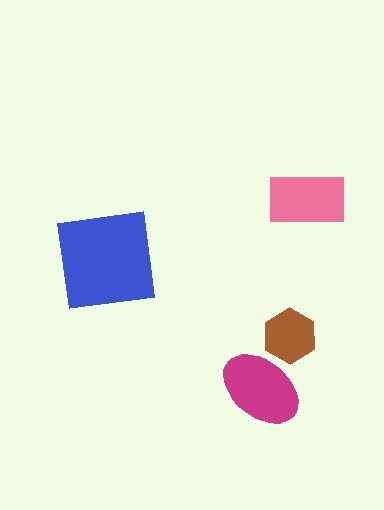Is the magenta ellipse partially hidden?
No, no other shape covers it.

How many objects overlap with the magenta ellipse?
1 object overlaps with the magenta ellipse.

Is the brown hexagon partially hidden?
Yes, it is partially covered by another shape.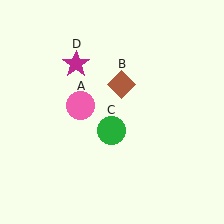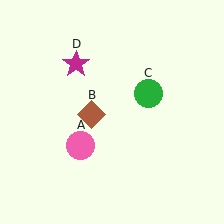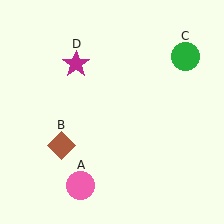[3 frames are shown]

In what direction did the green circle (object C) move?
The green circle (object C) moved up and to the right.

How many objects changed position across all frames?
3 objects changed position: pink circle (object A), brown diamond (object B), green circle (object C).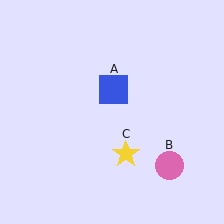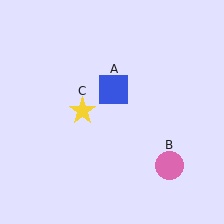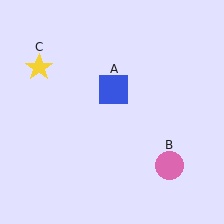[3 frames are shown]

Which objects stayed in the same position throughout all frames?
Blue square (object A) and pink circle (object B) remained stationary.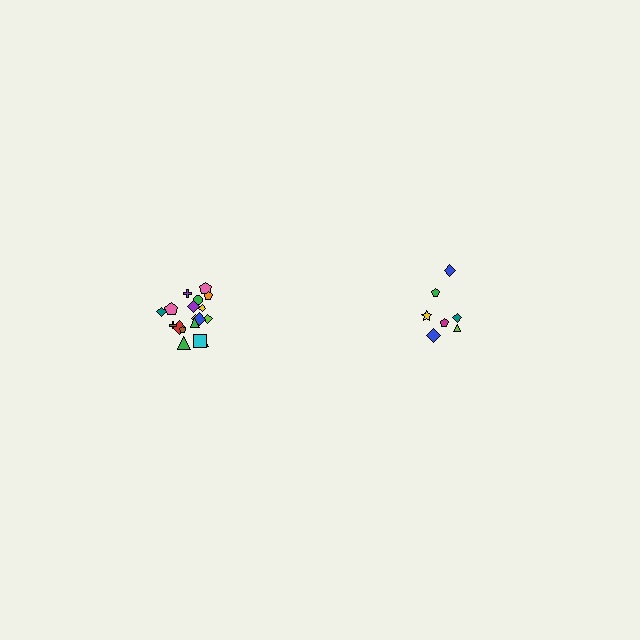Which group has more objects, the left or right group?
The left group.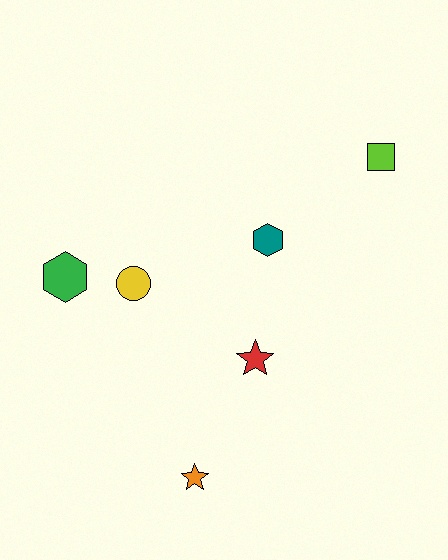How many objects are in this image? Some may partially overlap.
There are 6 objects.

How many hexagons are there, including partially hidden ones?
There are 2 hexagons.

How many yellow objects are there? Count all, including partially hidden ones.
There is 1 yellow object.